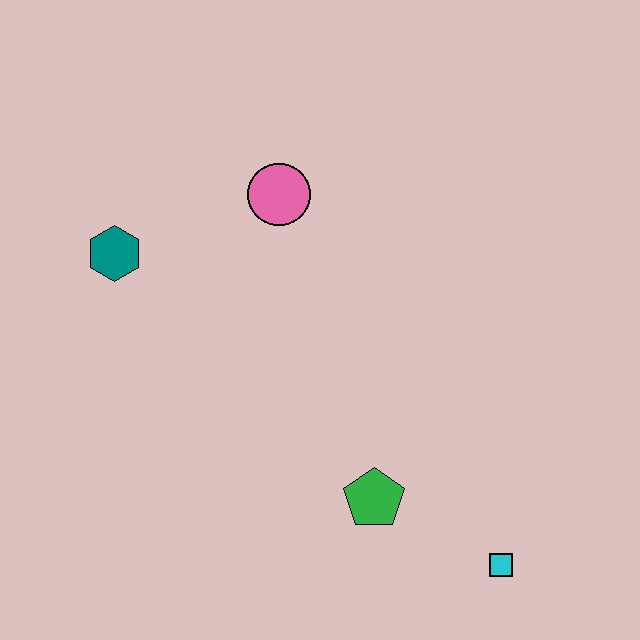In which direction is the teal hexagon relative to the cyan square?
The teal hexagon is to the left of the cyan square.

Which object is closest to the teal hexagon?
The pink circle is closest to the teal hexagon.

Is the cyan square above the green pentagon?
No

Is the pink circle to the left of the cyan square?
Yes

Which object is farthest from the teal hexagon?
The cyan square is farthest from the teal hexagon.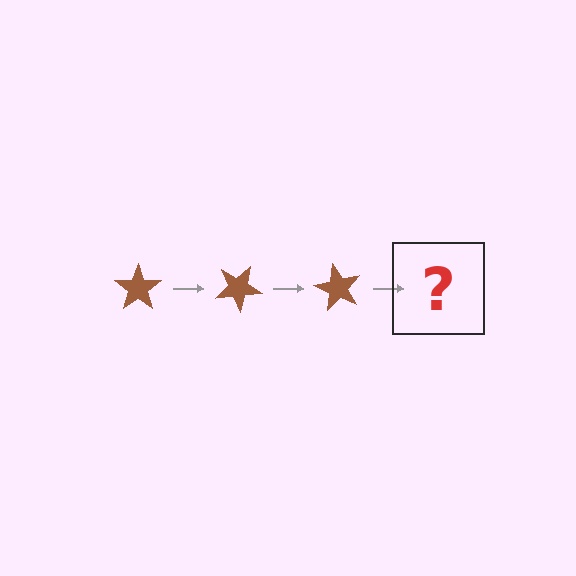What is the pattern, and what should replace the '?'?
The pattern is that the star rotates 30 degrees each step. The '?' should be a brown star rotated 90 degrees.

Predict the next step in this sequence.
The next step is a brown star rotated 90 degrees.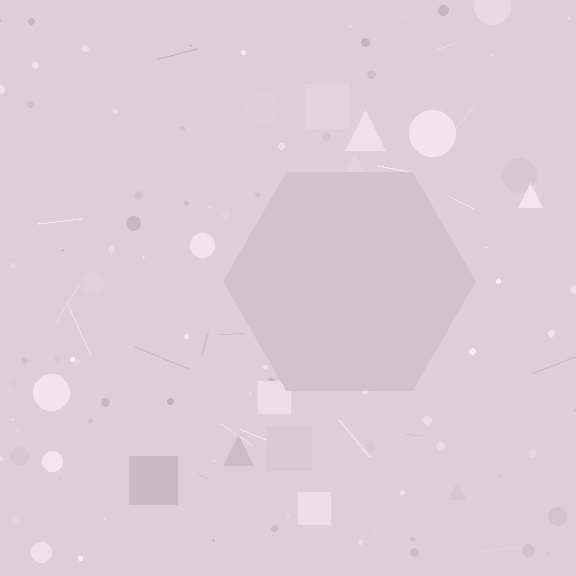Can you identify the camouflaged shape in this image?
The camouflaged shape is a hexagon.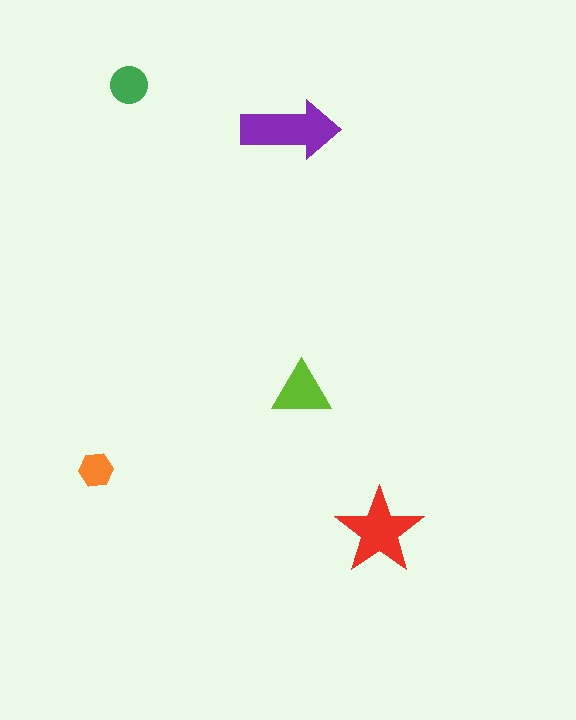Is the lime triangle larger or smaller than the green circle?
Larger.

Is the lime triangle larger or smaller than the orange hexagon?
Larger.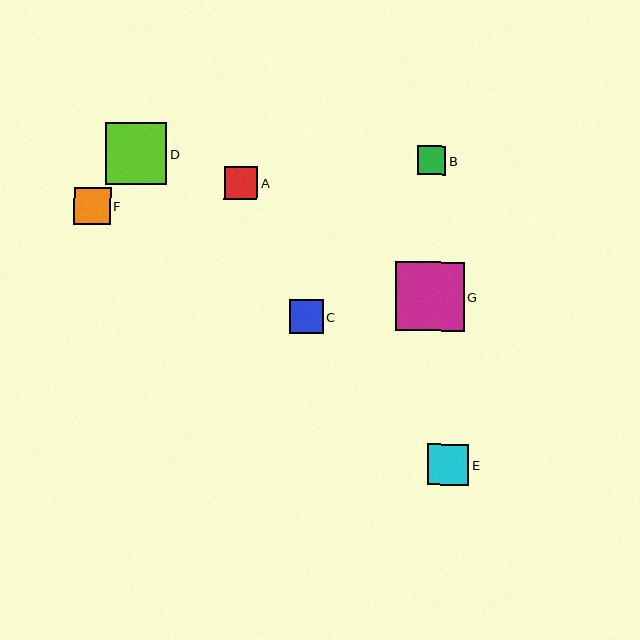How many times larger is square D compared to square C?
Square D is approximately 1.8 times the size of square C.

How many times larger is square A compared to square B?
Square A is approximately 1.2 times the size of square B.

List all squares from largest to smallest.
From largest to smallest: G, D, E, F, C, A, B.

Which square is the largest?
Square G is the largest with a size of approximately 69 pixels.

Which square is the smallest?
Square B is the smallest with a size of approximately 28 pixels.